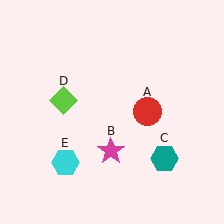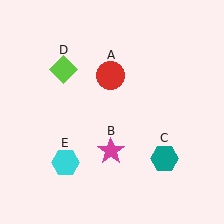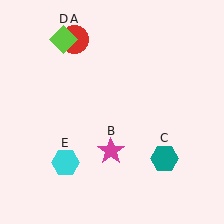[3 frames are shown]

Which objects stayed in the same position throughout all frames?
Magenta star (object B) and teal hexagon (object C) and cyan hexagon (object E) remained stationary.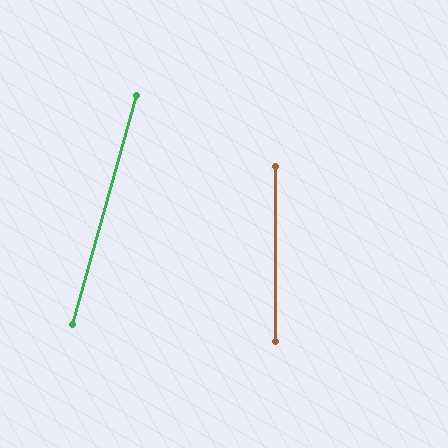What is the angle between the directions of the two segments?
Approximately 16 degrees.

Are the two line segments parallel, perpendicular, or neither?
Neither parallel nor perpendicular — they differ by about 16°.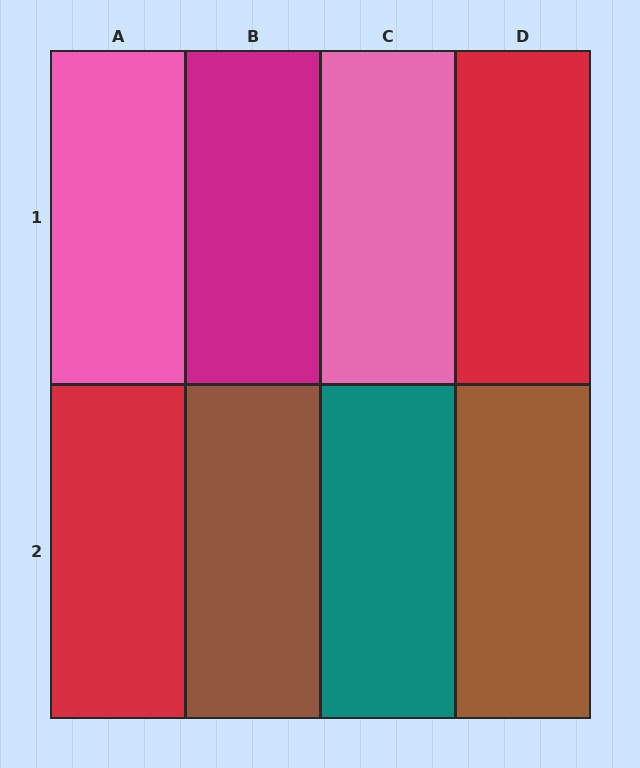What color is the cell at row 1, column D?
Red.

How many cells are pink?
2 cells are pink.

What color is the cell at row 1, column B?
Magenta.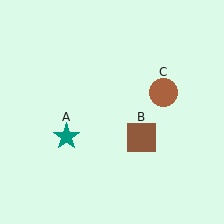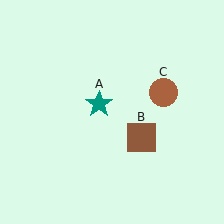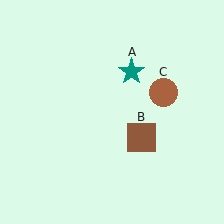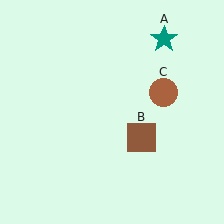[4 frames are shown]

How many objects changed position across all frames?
1 object changed position: teal star (object A).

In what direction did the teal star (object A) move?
The teal star (object A) moved up and to the right.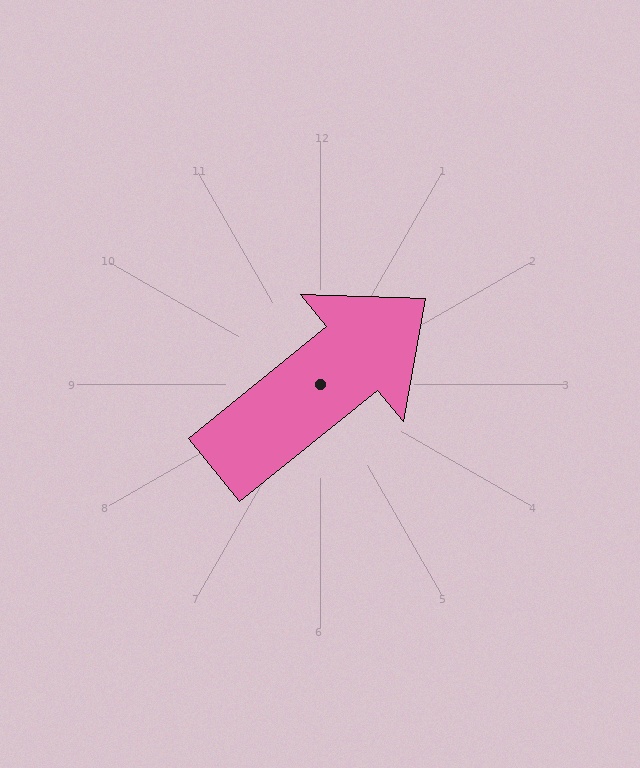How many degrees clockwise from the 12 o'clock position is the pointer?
Approximately 51 degrees.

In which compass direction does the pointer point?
Northeast.